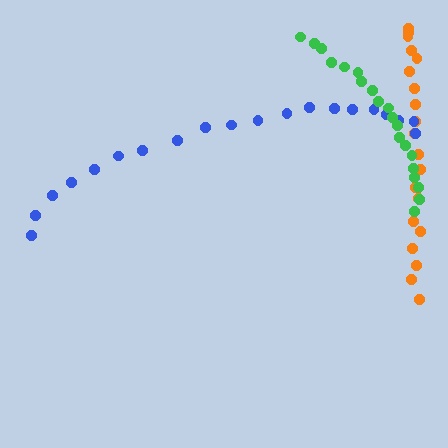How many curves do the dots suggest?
There are 3 distinct paths.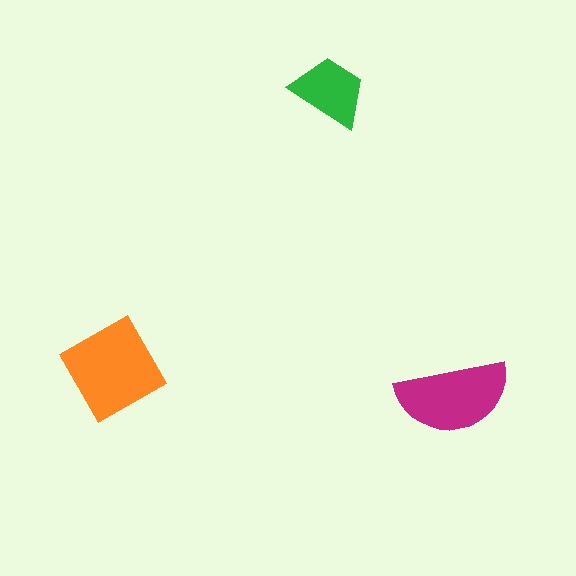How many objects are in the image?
There are 3 objects in the image.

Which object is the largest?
The orange diamond.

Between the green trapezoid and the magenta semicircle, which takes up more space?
The magenta semicircle.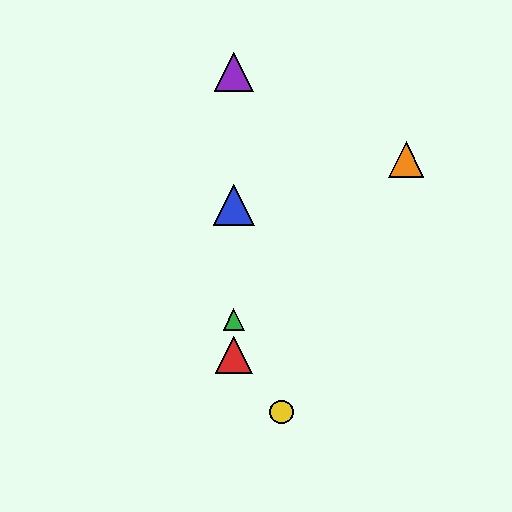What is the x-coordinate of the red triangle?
The red triangle is at x≈234.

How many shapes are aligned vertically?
4 shapes (the red triangle, the blue triangle, the green triangle, the purple triangle) are aligned vertically.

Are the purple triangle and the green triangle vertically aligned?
Yes, both are at x≈234.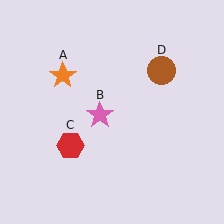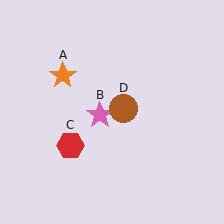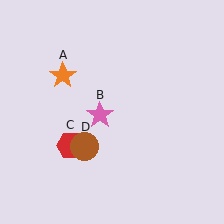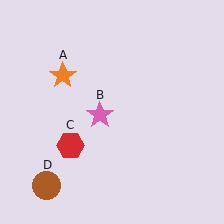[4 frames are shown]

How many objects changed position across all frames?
1 object changed position: brown circle (object D).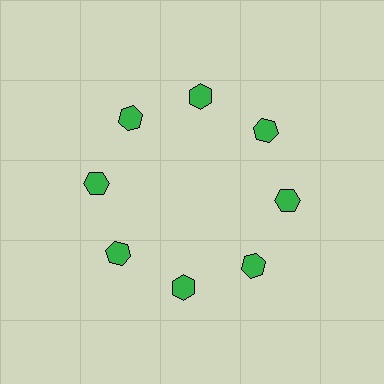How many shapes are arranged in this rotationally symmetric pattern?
There are 8 shapes, arranged in 8 groups of 1.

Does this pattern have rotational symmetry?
Yes, this pattern has 8-fold rotational symmetry. It looks the same after rotating 45 degrees around the center.